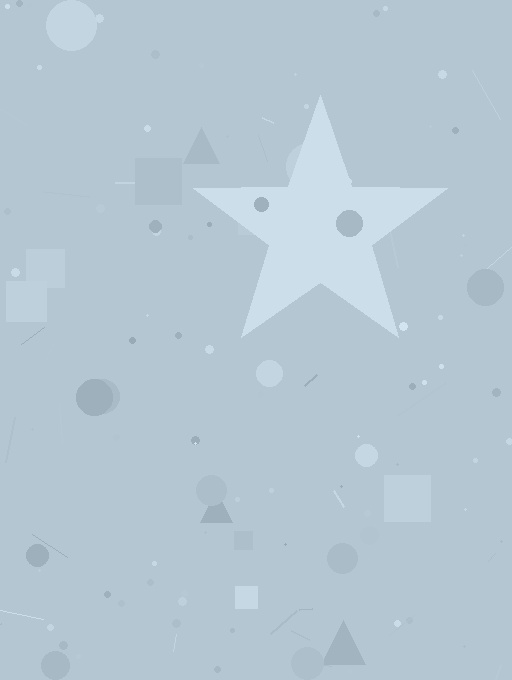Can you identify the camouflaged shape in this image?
The camouflaged shape is a star.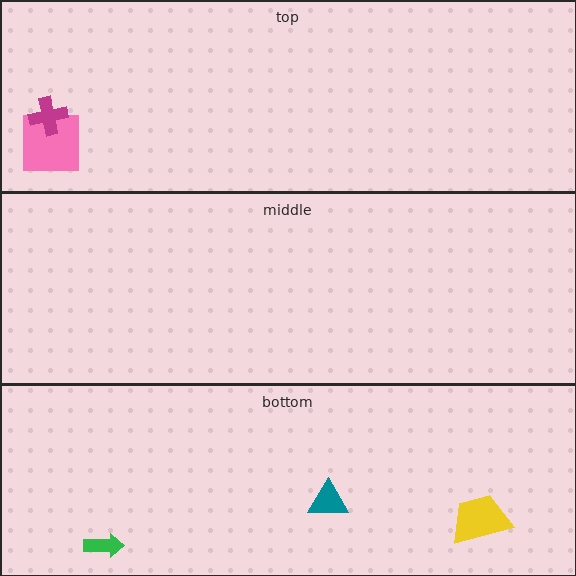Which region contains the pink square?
The top region.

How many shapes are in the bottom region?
3.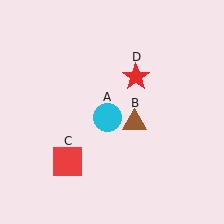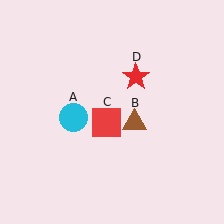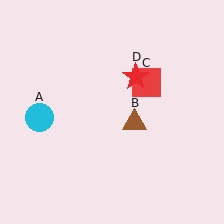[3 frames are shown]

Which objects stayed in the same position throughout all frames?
Brown triangle (object B) and red star (object D) remained stationary.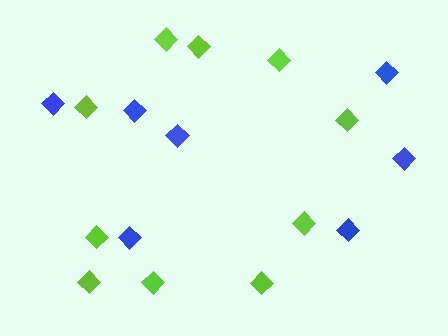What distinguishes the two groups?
There are 2 groups: one group of blue diamonds (7) and one group of lime diamonds (10).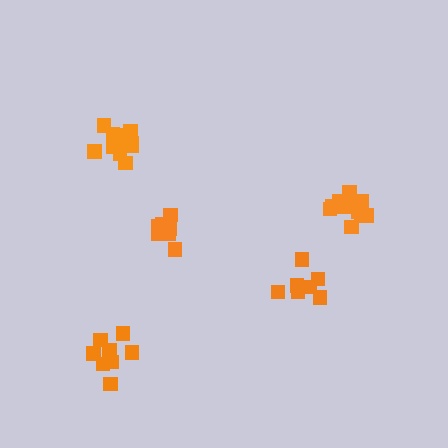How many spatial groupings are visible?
There are 5 spatial groupings.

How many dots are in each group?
Group 1: 8 dots, Group 2: 8 dots, Group 3: 11 dots, Group 4: 8 dots, Group 5: 12 dots (47 total).